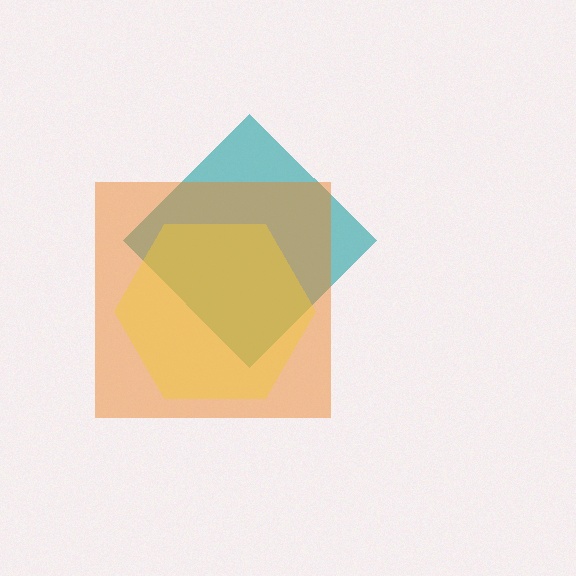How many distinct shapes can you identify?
There are 3 distinct shapes: a teal diamond, an orange square, a yellow hexagon.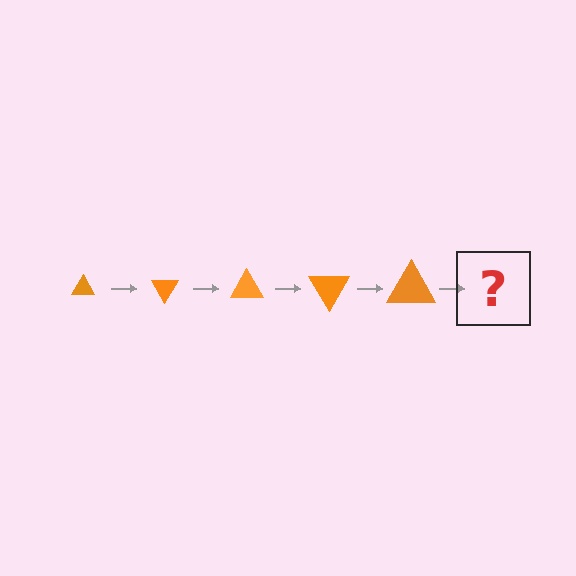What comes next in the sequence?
The next element should be a triangle, larger than the previous one and rotated 300 degrees from the start.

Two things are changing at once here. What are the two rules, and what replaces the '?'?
The two rules are that the triangle grows larger each step and it rotates 60 degrees each step. The '?' should be a triangle, larger than the previous one and rotated 300 degrees from the start.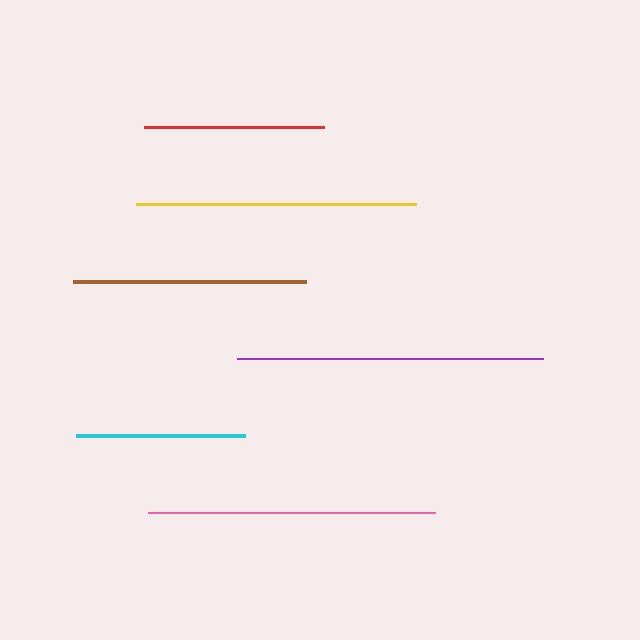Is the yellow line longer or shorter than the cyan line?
The yellow line is longer than the cyan line.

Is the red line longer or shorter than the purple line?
The purple line is longer than the red line.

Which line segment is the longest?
The purple line is the longest at approximately 306 pixels.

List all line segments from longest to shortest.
From longest to shortest: purple, pink, yellow, brown, red, cyan.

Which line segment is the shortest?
The cyan line is the shortest at approximately 169 pixels.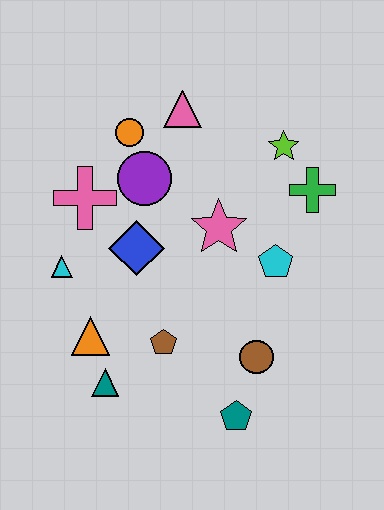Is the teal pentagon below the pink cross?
Yes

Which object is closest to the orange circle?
The purple circle is closest to the orange circle.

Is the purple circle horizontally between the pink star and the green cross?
No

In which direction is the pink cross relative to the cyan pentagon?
The pink cross is to the left of the cyan pentagon.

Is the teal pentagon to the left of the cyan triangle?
No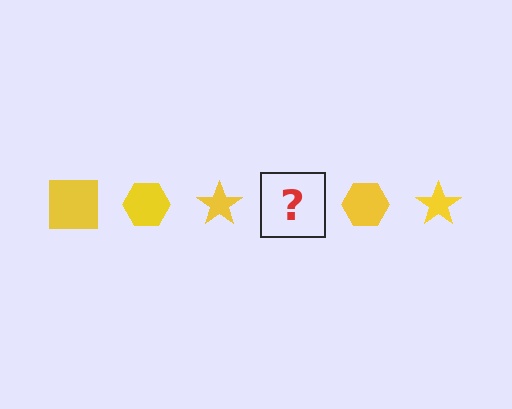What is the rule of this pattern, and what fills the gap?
The rule is that the pattern cycles through square, hexagon, star shapes in yellow. The gap should be filled with a yellow square.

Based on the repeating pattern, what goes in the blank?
The blank should be a yellow square.